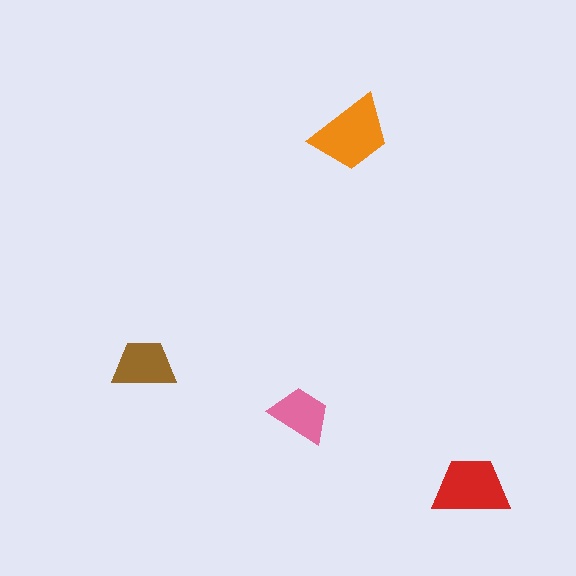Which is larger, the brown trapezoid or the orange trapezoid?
The orange one.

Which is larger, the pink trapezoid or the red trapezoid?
The red one.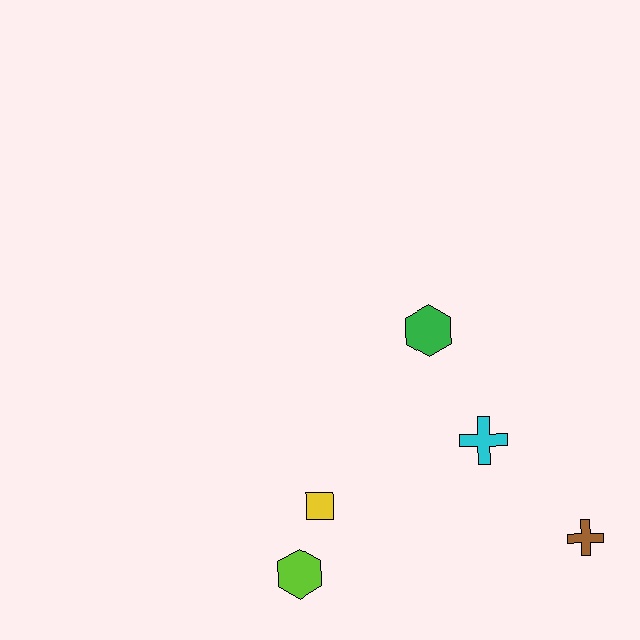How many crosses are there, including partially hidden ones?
There are 2 crosses.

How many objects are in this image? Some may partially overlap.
There are 5 objects.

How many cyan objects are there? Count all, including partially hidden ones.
There is 1 cyan object.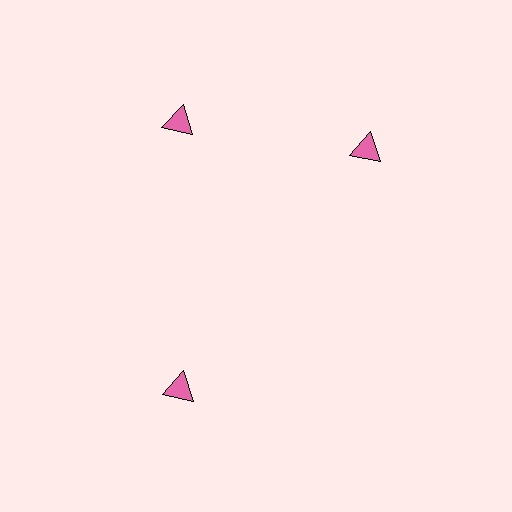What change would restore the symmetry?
The symmetry would be restored by rotating it back into even spacing with its neighbors so that all 3 triangles sit at equal angles and equal distance from the center.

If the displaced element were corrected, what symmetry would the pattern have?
It would have 3-fold rotational symmetry — the pattern would map onto itself every 120 degrees.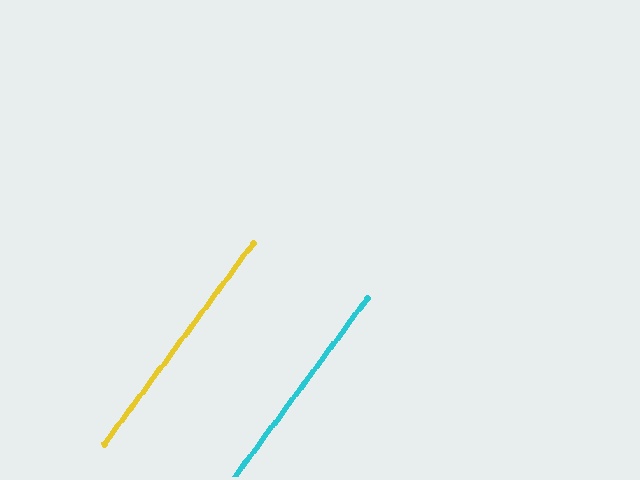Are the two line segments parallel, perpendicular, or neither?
Parallel — their directions differ by only 0.1°.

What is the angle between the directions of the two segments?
Approximately 0 degrees.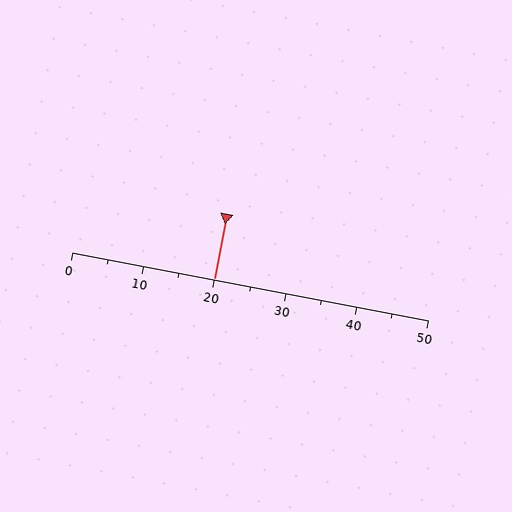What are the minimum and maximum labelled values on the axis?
The axis runs from 0 to 50.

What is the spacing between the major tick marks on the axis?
The major ticks are spaced 10 apart.